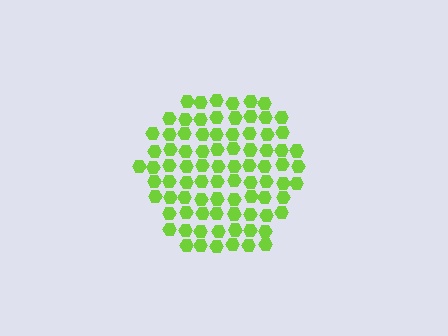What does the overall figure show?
The overall figure shows a hexagon.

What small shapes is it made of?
It is made of small hexagons.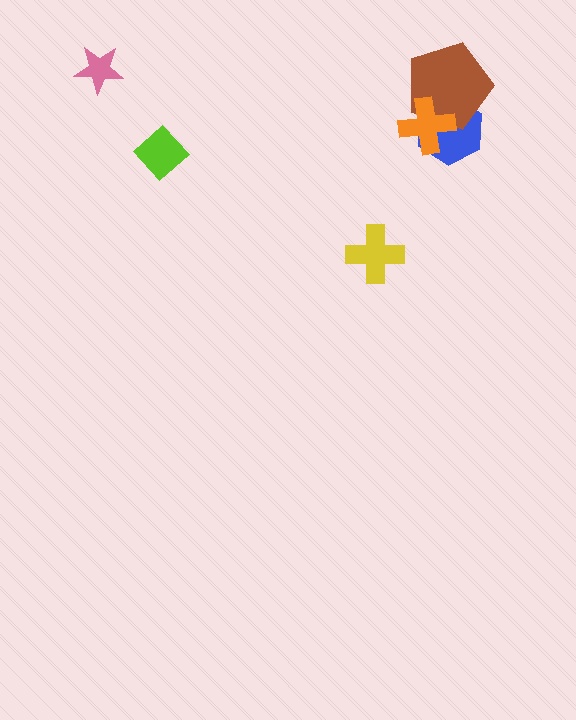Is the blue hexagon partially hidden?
Yes, it is partially covered by another shape.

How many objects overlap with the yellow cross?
0 objects overlap with the yellow cross.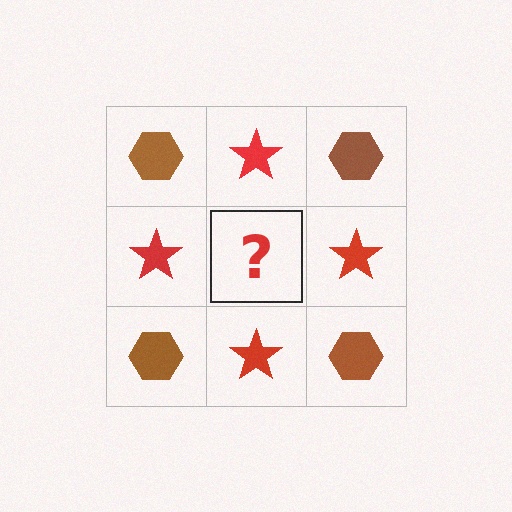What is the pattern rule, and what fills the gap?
The rule is that it alternates brown hexagon and red star in a checkerboard pattern. The gap should be filled with a brown hexagon.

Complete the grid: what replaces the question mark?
The question mark should be replaced with a brown hexagon.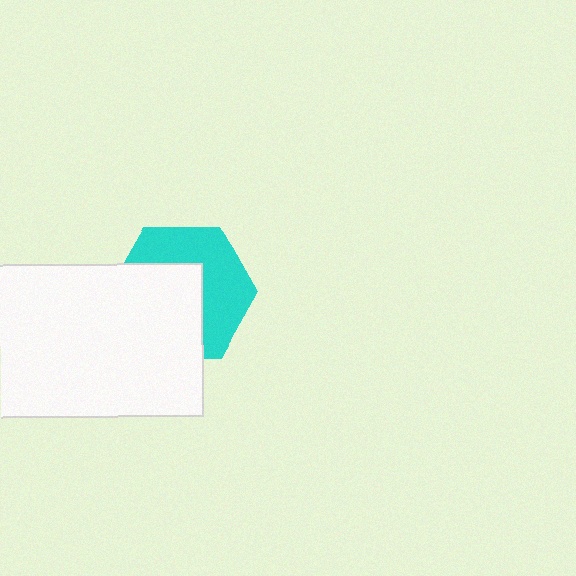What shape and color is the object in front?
The object in front is a white rectangle.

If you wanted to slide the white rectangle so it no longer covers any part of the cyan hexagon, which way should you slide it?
Slide it toward the lower-left — that is the most direct way to separate the two shapes.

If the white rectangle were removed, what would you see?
You would see the complete cyan hexagon.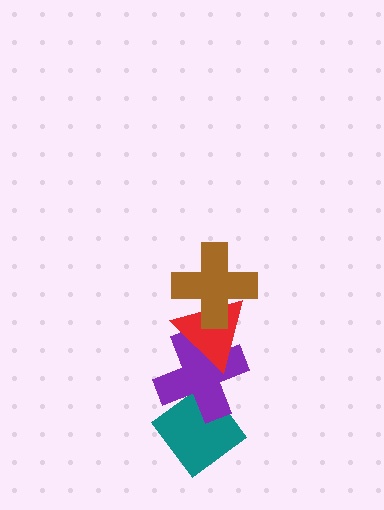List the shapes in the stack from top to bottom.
From top to bottom: the brown cross, the red triangle, the purple cross, the teal diamond.